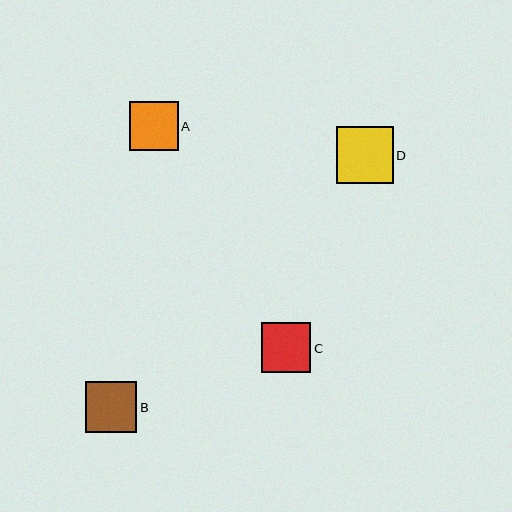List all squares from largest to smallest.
From largest to smallest: D, B, C, A.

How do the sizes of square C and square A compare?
Square C and square A are approximately the same size.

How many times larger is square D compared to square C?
Square D is approximately 1.2 times the size of square C.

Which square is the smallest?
Square A is the smallest with a size of approximately 48 pixels.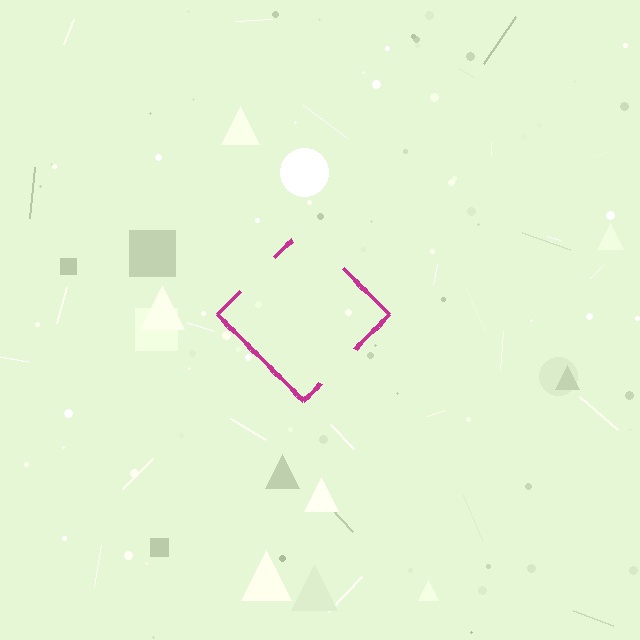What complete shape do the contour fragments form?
The contour fragments form a diamond.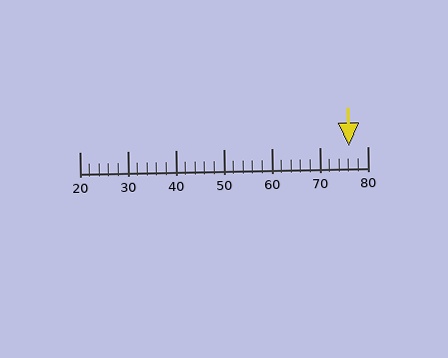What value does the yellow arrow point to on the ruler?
The yellow arrow points to approximately 76.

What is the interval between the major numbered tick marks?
The major tick marks are spaced 10 units apart.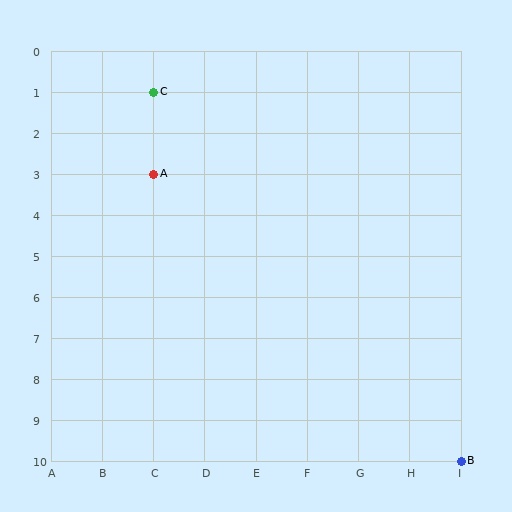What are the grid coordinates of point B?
Point B is at grid coordinates (I, 10).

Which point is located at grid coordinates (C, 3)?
Point A is at (C, 3).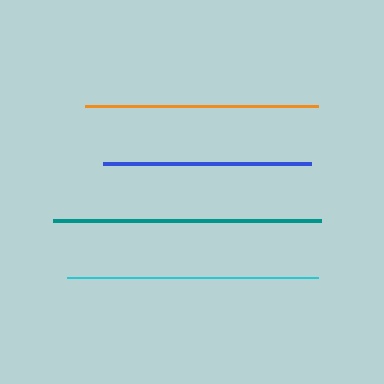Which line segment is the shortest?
The blue line is the shortest at approximately 208 pixels.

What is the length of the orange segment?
The orange segment is approximately 234 pixels long.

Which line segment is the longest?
The teal line is the longest at approximately 267 pixels.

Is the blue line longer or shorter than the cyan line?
The cyan line is longer than the blue line.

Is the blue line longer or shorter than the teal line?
The teal line is longer than the blue line.